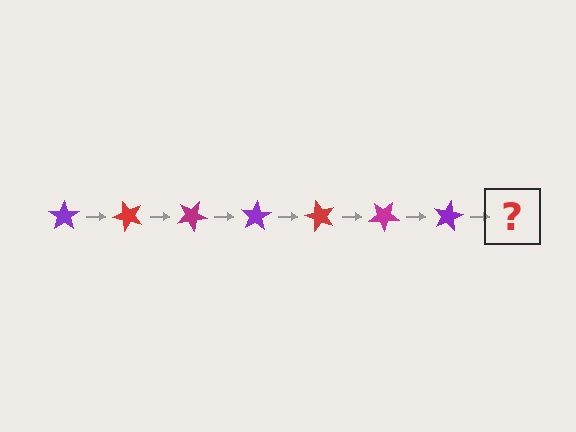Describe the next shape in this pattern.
It should be a red star, rotated 350 degrees from the start.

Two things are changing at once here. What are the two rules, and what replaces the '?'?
The two rules are that it rotates 50 degrees each step and the color cycles through purple, red, and magenta. The '?' should be a red star, rotated 350 degrees from the start.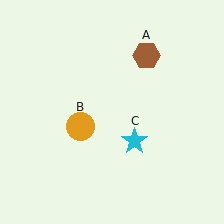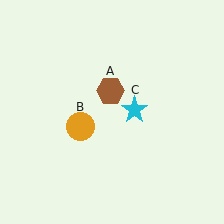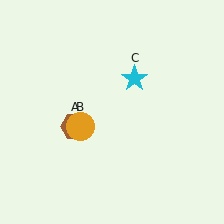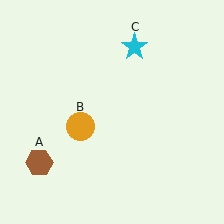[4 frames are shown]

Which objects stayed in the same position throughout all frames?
Orange circle (object B) remained stationary.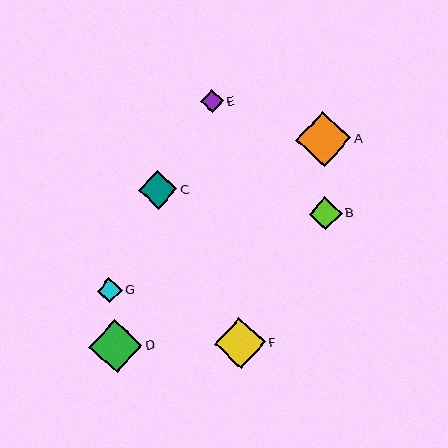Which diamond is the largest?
Diamond A is the largest with a size of approximately 55 pixels.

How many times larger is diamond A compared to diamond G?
Diamond A is approximately 2.2 times the size of diamond G.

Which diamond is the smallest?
Diamond E is the smallest with a size of approximately 23 pixels.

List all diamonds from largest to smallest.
From largest to smallest: A, D, F, C, B, G, E.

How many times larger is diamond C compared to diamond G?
Diamond C is approximately 1.5 times the size of diamond G.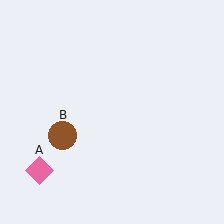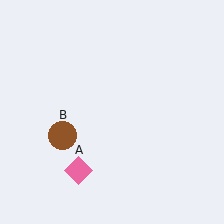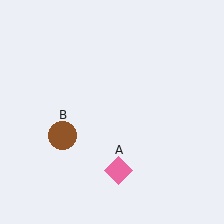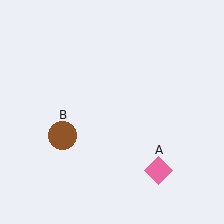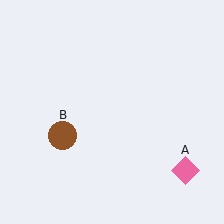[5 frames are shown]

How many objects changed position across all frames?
1 object changed position: pink diamond (object A).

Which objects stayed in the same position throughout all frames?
Brown circle (object B) remained stationary.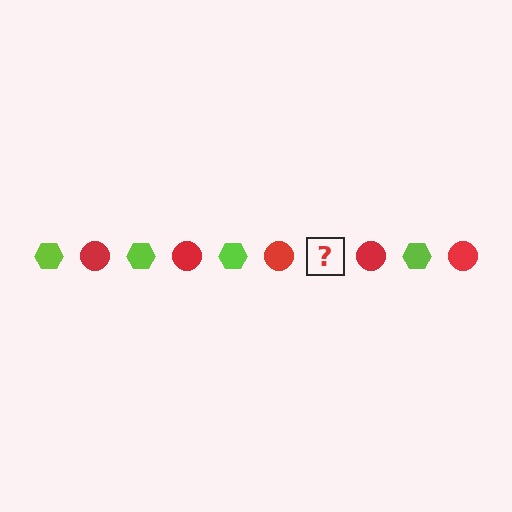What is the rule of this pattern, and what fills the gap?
The rule is that the pattern alternates between lime hexagon and red circle. The gap should be filled with a lime hexagon.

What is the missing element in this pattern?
The missing element is a lime hexagon.